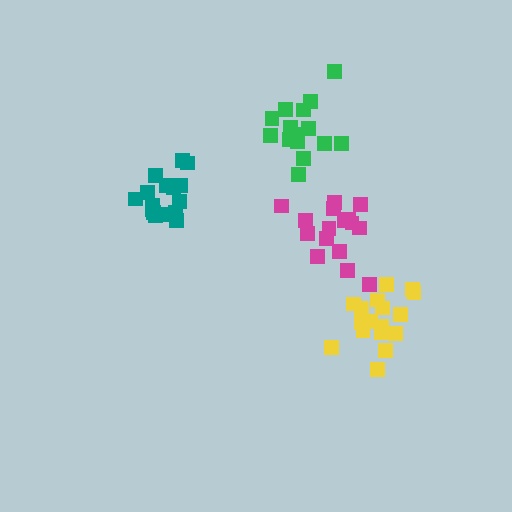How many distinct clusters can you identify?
There are 4 distinct clusters.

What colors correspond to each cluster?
The clusters are colored: magenta, green, teal, yellow.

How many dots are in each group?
Group 1: 16 dots, Group 2: 15 dots, Group 3: 16 dots, Group 4: 17 dots (64 total).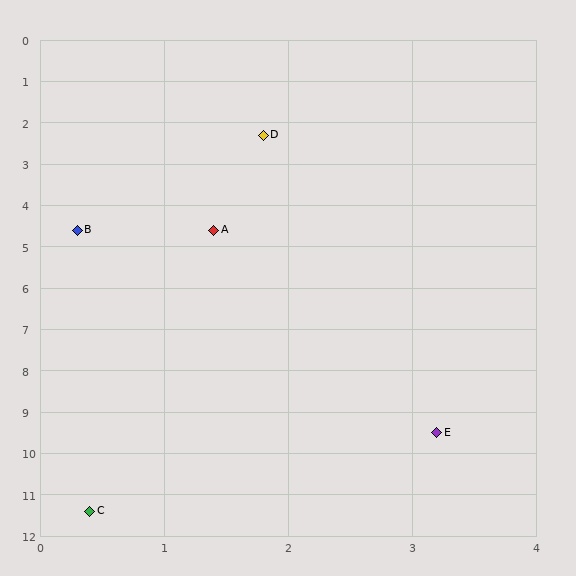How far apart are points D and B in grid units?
Points D and B are about 2.7 grid units apart.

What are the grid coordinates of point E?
Point E is at approximately (3.2, 9.5).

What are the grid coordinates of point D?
Point D is at approximately (1.8, 2.3).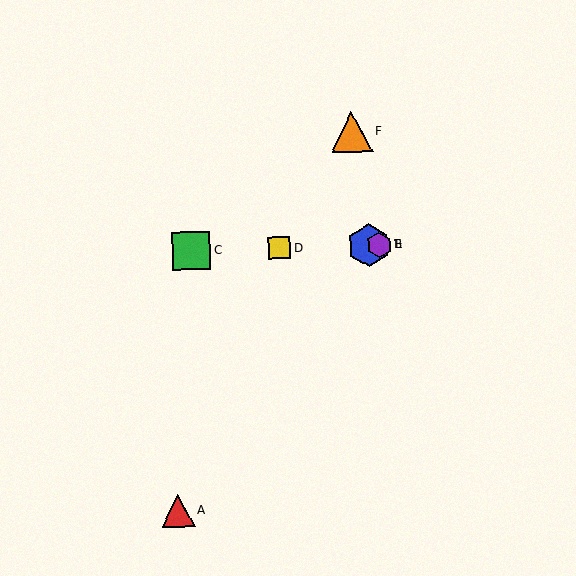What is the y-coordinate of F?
Object F is at y≈132.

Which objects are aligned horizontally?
Objects B, C, D, E are aligned horizontally.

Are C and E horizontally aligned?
Yes, both are at y≈251.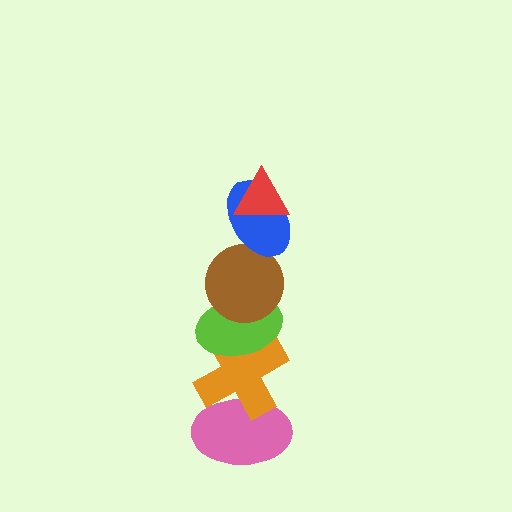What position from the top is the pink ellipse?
The pink ellipse is 6th from the top.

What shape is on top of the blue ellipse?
The red triangle is on top of the blue ellipse.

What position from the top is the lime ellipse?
The lime ellipse is 4th from the top.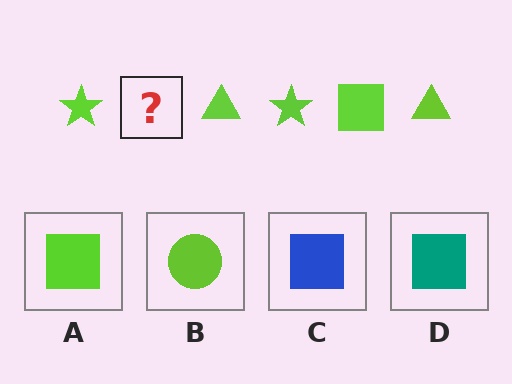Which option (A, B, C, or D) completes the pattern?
A.